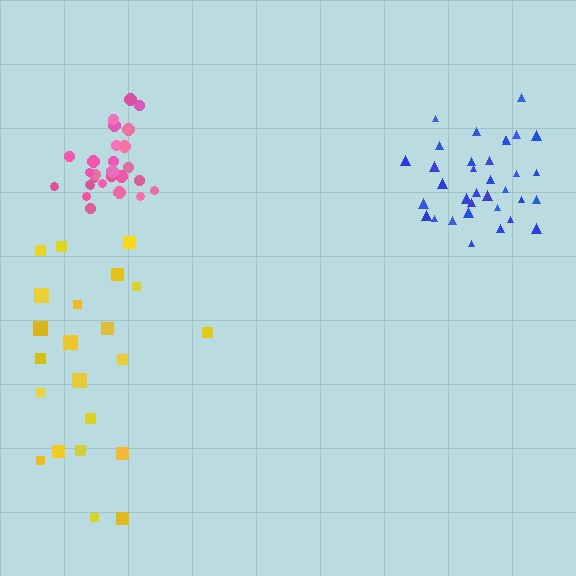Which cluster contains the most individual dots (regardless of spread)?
Blue (34).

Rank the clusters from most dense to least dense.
pink, blue, yellow.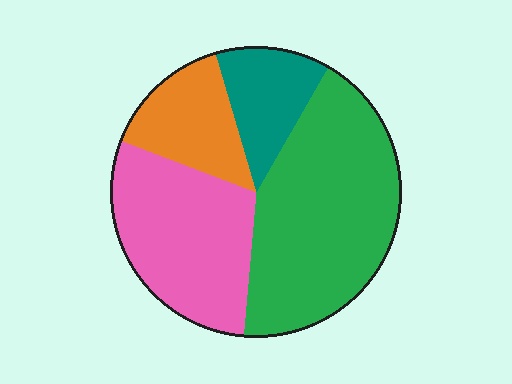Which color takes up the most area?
Green, at roughly 45%.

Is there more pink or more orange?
Pink.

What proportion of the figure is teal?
Teal takes up about one eighth (1/8) of the figure.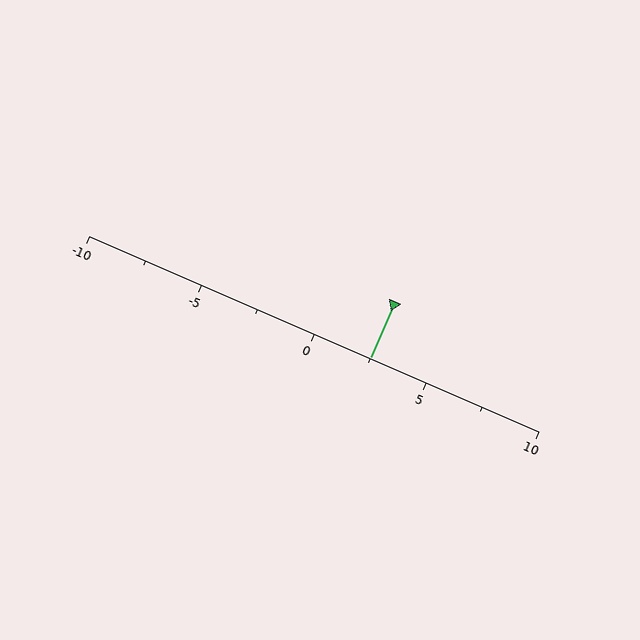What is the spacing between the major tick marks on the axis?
The major ticks are spaced 5 apart.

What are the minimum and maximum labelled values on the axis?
The axis runs from -10 to 10.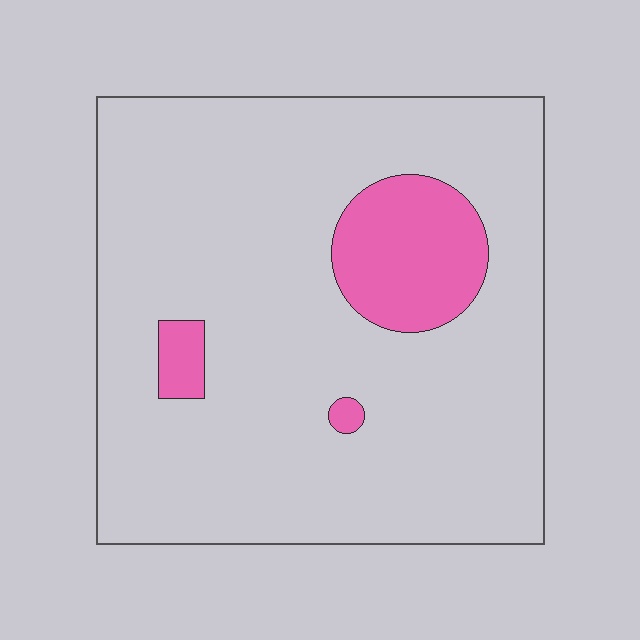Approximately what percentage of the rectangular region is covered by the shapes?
Approximately 10%.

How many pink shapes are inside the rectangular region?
3.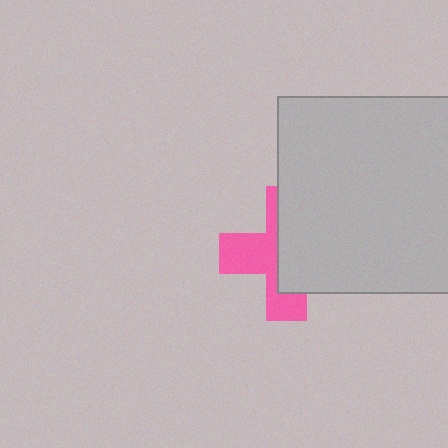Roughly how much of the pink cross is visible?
About half of it is visible (roughly 46%).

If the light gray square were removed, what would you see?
You would see the complete pink cross.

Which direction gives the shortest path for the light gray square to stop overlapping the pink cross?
Moving right gives the shortest separation.